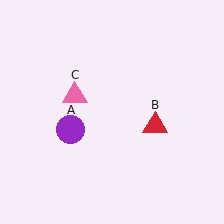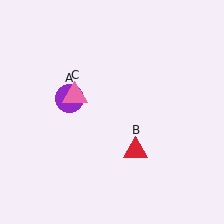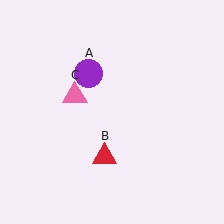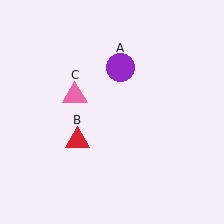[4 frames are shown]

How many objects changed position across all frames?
2 objects changed position: purple circle (object A), red triangle (object B).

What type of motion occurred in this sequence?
The purple circle (object A), red triangle (object B) rotated clockwise around the center of the scene.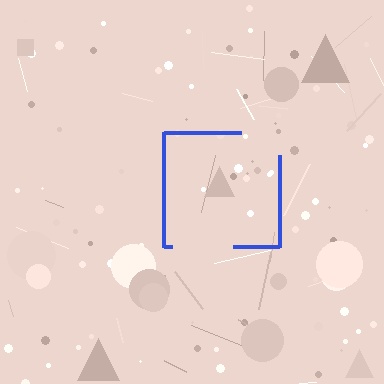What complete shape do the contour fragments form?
The contour fragments form a square.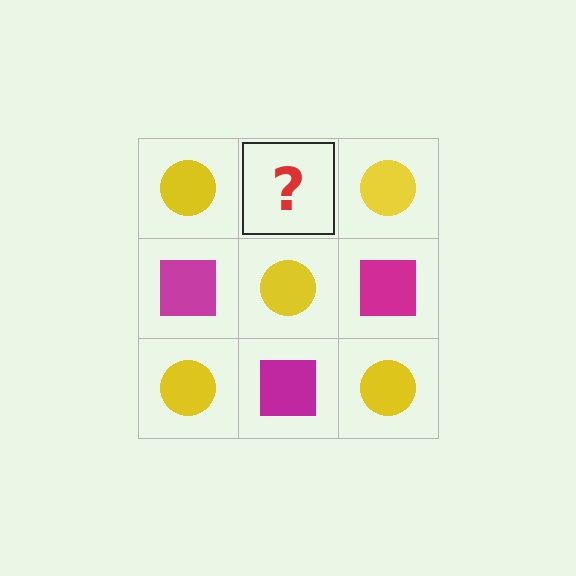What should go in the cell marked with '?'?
The missing cell should contain a magenta square.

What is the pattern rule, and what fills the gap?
The rule is that it alternates yellow circle and magenta square in a checkerboard pattern. The gap should be filled with a magenta square.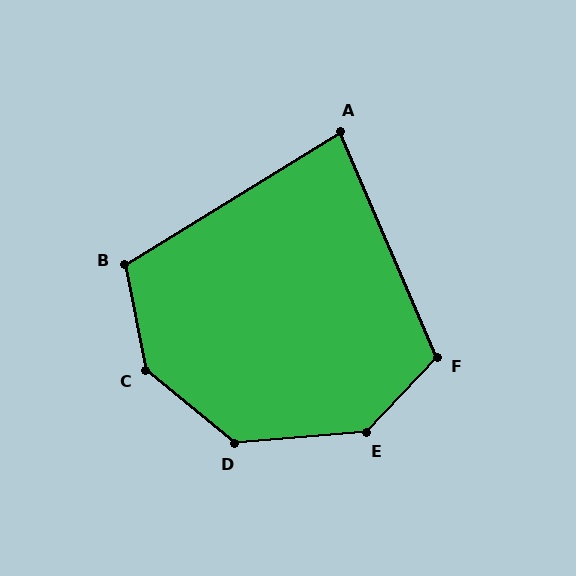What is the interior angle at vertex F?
Approximately 114 degrees (obtuse).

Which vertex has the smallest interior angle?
A, at approximately 82 degrees.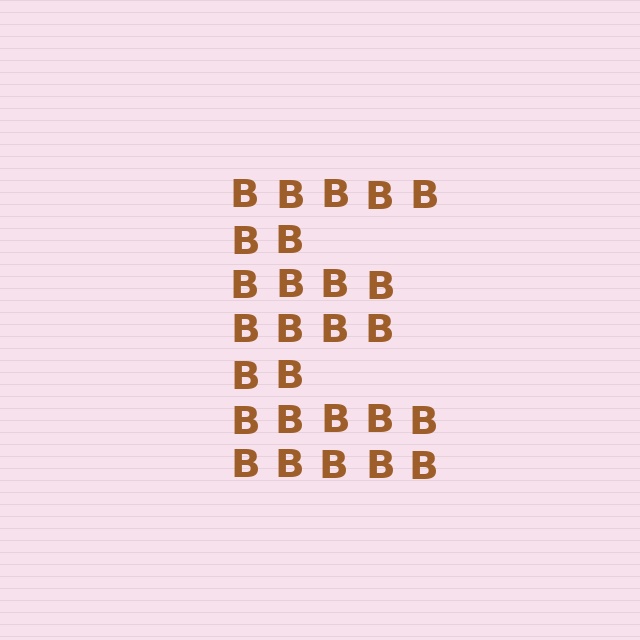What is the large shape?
The large shape is the letter E.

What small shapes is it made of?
It is made of small letter B's.